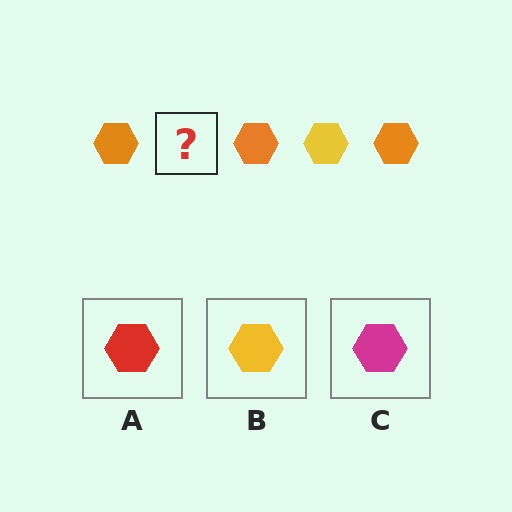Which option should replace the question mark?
Option B.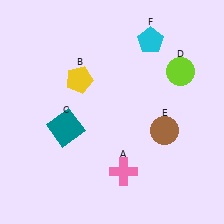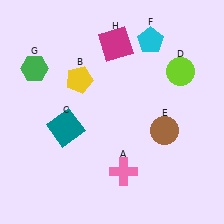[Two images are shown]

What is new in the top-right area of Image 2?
A magenta square (H) was added in the top-right area of Image 2.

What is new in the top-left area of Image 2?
A green hexagon (G) was added in the top-left area of Image 2.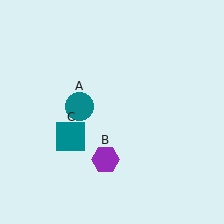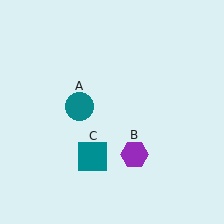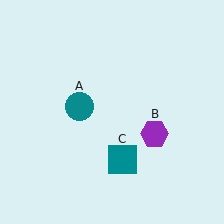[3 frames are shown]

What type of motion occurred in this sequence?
The purple hexagon (object B), teal square (object C) rotated counterclockwise around the center of the scene.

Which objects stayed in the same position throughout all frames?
Teal circle (object A) remained stationary.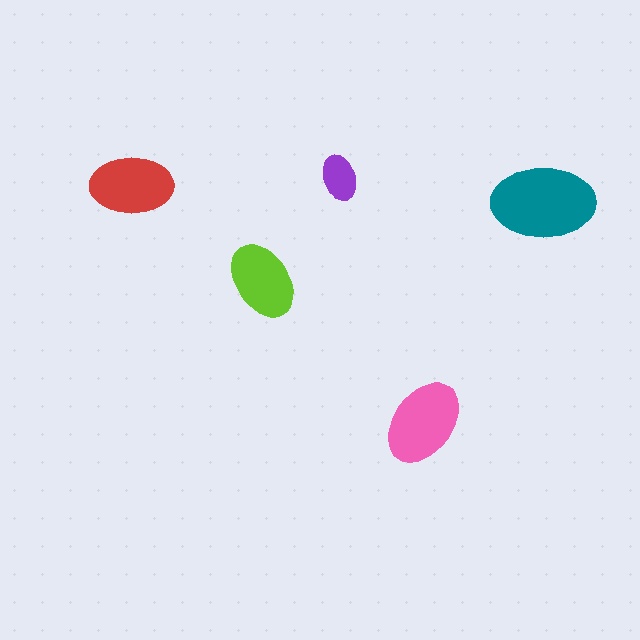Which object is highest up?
The purple ellipse is topmost.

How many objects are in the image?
There are 5 objects in the image.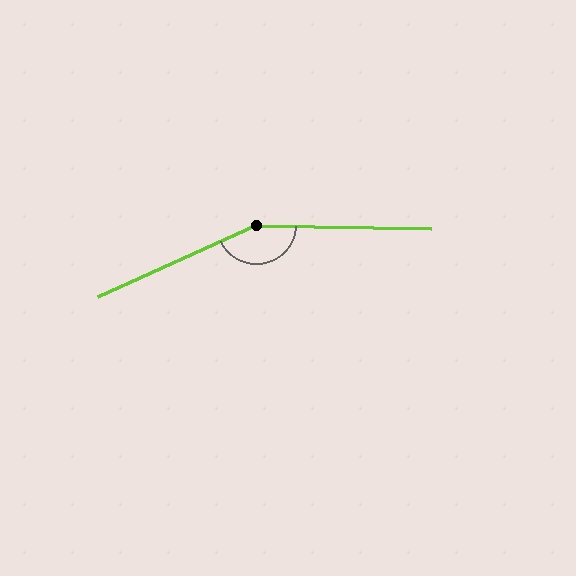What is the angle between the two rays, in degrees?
Approximately 154 degrees.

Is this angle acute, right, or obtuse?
It is obtuse.